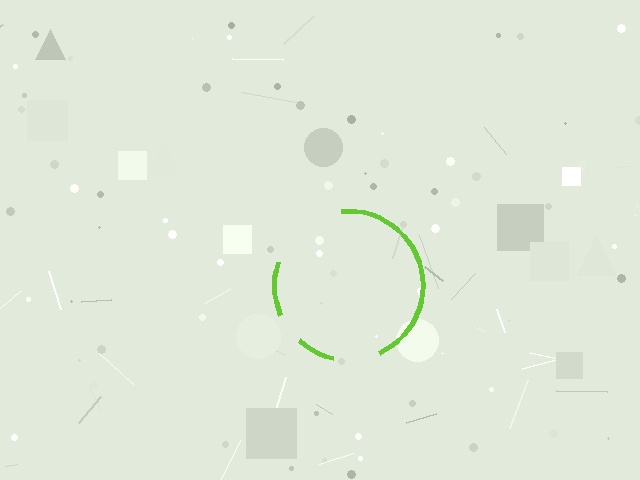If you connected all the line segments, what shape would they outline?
They would outline a circle.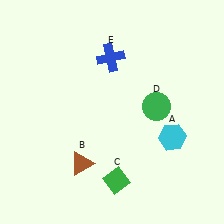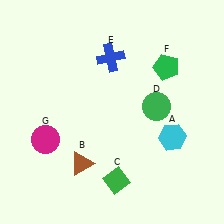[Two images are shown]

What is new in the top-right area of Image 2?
A green pentagon (F) was added in the top-right area of Image 2.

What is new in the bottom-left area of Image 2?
A magenta circle (G) was added in the bottom-left area of Image 2.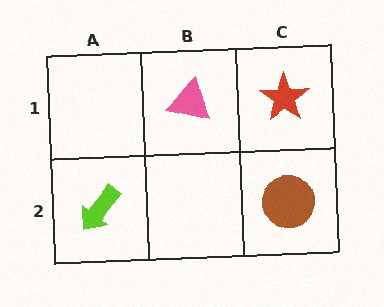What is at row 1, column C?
A red star.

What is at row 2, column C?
A brown circle.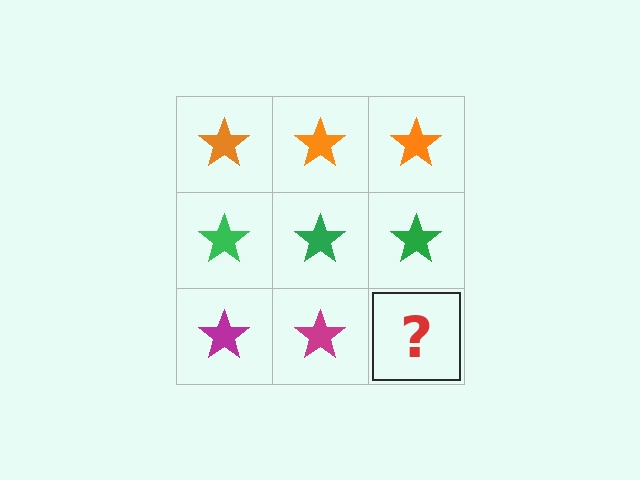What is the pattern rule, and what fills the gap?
The rule is that each row has a consistent color. The gap should be filled with a magenta star.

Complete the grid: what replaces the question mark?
The question mark should be replaced with a magenta star.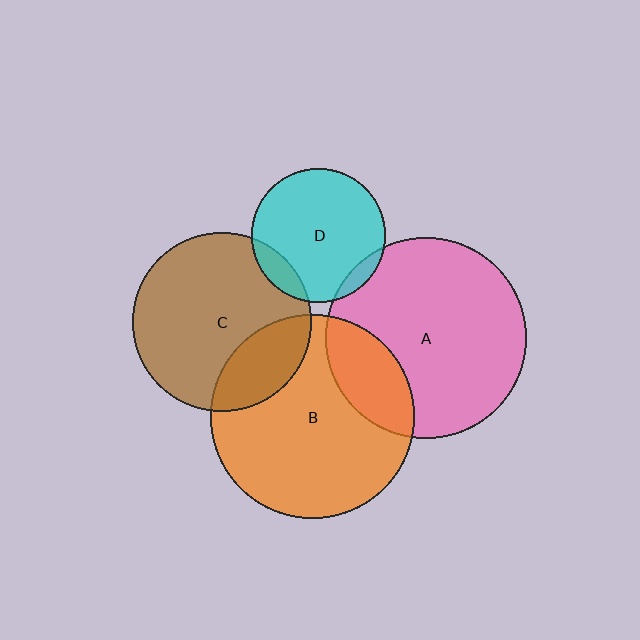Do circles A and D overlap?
Yes.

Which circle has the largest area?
Circle B (orange).